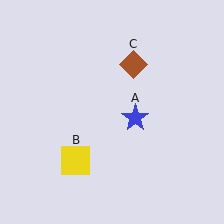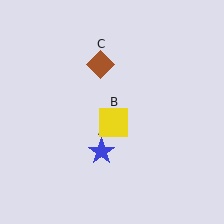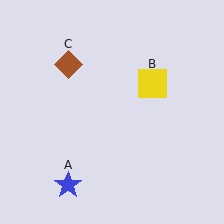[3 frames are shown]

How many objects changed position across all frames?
3 objects changed position: blue star (object A), yellow square (object B), brown diamond (object C).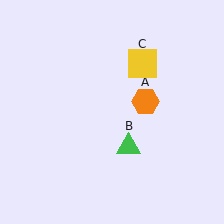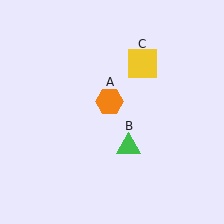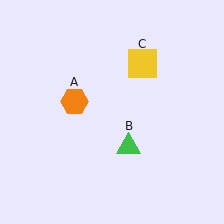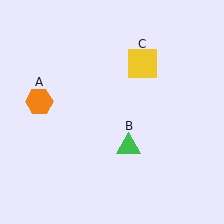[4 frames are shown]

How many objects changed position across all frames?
1 object changed position: orange hexagon (object A).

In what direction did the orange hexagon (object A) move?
The orange hexagon (object A) moved left.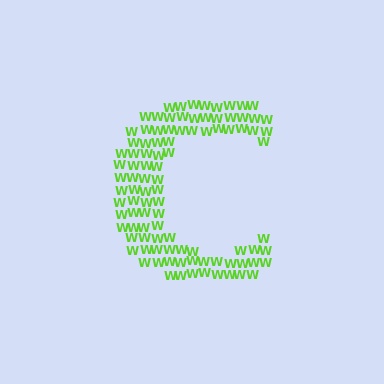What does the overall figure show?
The overall figure shows the letter C.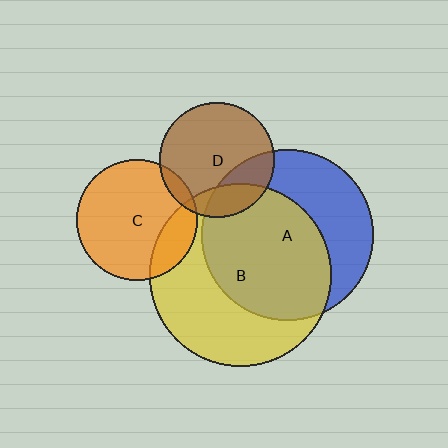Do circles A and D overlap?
Yes.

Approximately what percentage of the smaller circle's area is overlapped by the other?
Approximately 25%.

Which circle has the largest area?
Circle B (yellow).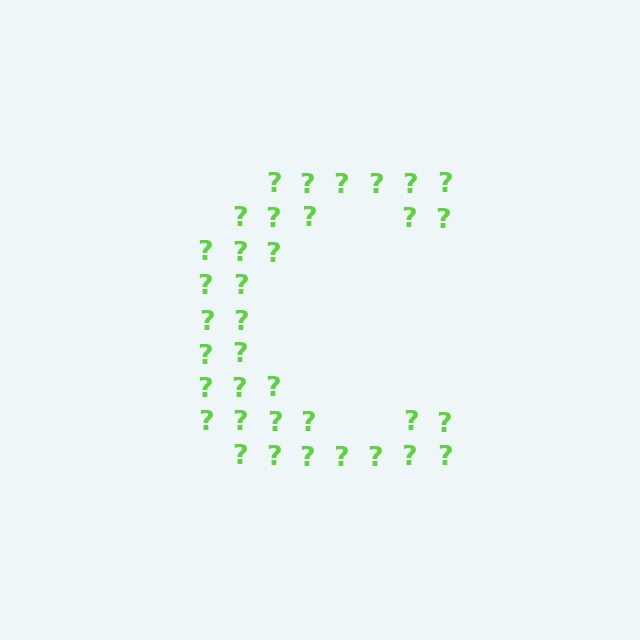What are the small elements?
The small elements are question marks.